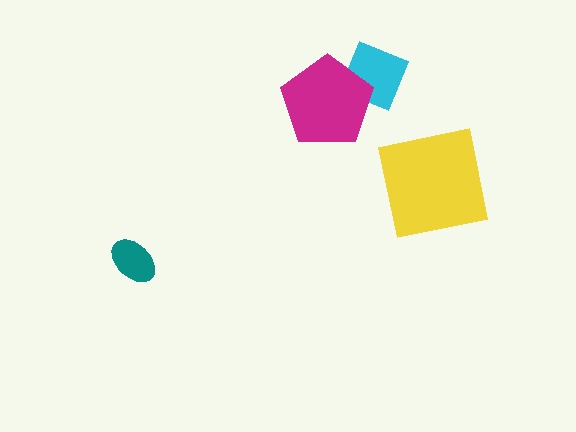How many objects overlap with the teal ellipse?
0 objects overlap with the teal ellipse.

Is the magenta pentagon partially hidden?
No, no other shape covers it.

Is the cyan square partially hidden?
Yes, it is partially covered by another shape.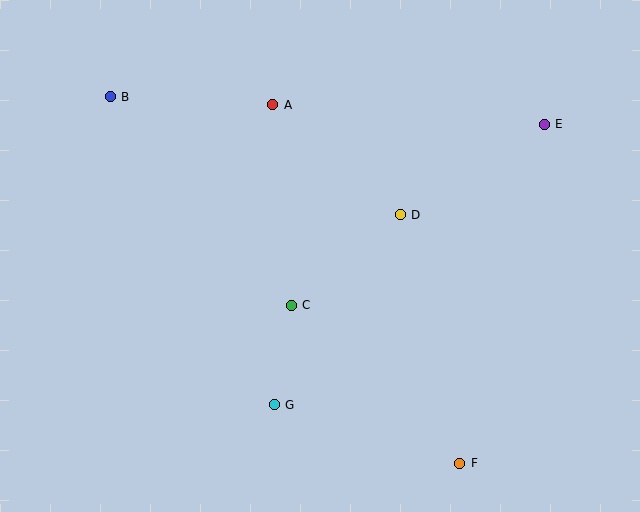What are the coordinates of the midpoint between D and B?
The midpoint between D and B is at (255, 156).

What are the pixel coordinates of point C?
Point C is at (291, 305).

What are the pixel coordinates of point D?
Point D is at (400, 215).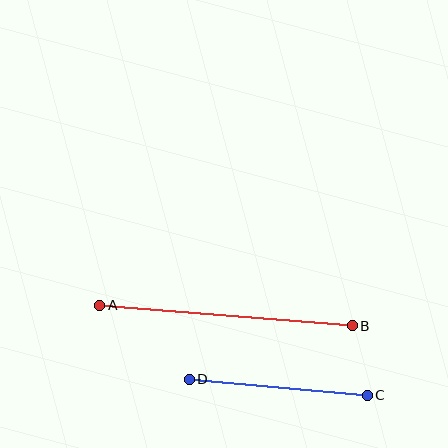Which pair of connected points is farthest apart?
Points A and B are farthest apart.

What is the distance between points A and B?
The distance is approximately 253 pixels.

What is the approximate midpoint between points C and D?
The midpoint is at approximately (278, 387) pixels.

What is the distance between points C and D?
The distance is approximately 179 pixels.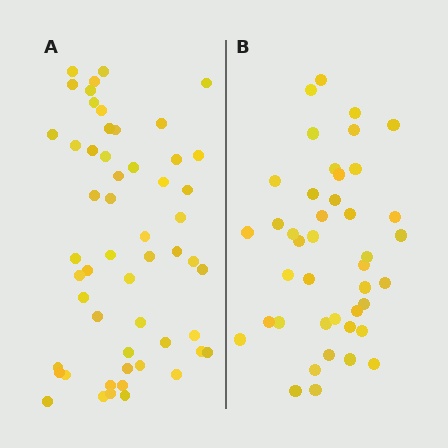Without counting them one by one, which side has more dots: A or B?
Region A (the left region) has more dots.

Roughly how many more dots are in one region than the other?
Region A has roughly 12 or so more dots than region B.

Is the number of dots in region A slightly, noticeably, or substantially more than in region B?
Region A has noticeably more, but not dramatically so. The ratio is roughly 1.3 to 1.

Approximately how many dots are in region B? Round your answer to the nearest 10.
About 40 dots. (The exact count is 42, which rounds to 40.)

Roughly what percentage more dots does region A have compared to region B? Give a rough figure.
About 30% more.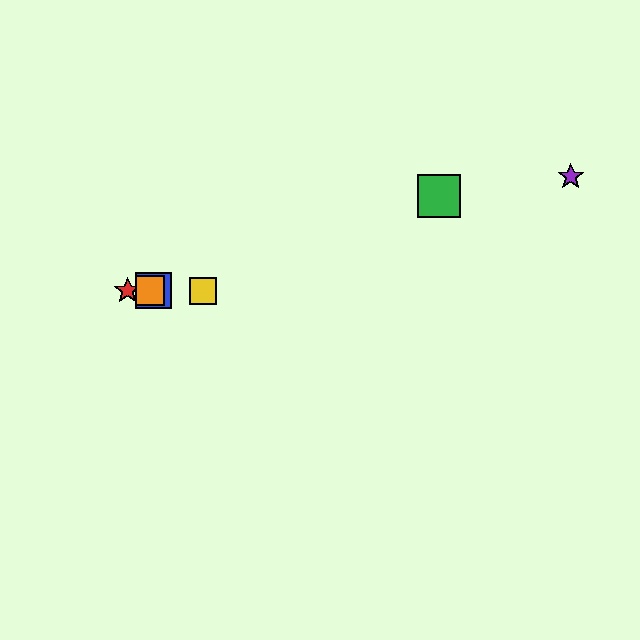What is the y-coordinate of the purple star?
The purple star is at y≈177.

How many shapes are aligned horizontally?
4 shapes (the red star, the blue square, the yellow square, the orange square) are aligned horizontally.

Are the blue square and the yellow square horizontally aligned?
Yes, both are at y≈291.